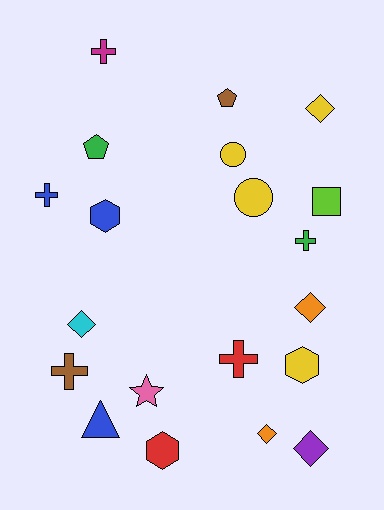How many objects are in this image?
There are 20 objects.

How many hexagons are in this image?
There are 3 hexagons.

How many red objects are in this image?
There are 2 red objects.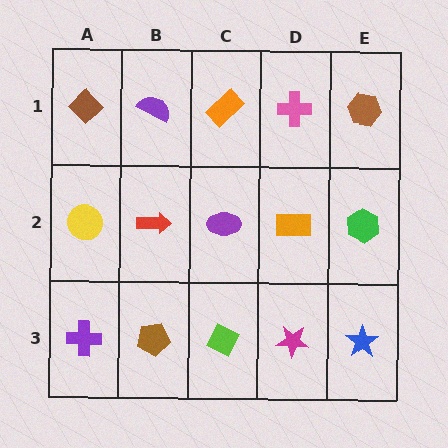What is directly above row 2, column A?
A brown diamond.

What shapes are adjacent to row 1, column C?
A purple ellipse (row 2, column C), a purple semicircle (row 1, column B), a pink cross (row 1, column D).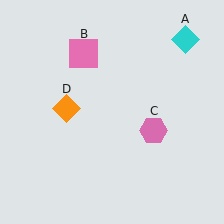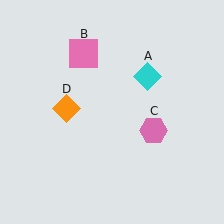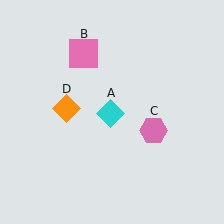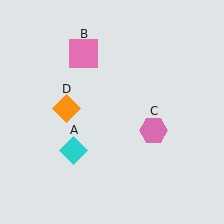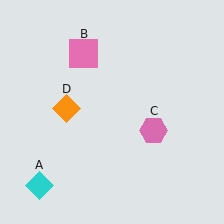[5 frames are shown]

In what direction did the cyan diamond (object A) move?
The cyan diamond (object A) moved down and to the left.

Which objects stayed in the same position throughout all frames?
Pink square (object B) and pink hexagon (object C) and orange diamond (object D) remained stationary.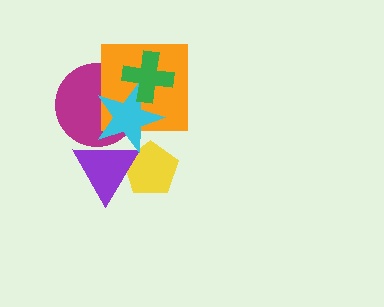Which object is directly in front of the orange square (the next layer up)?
The cyan star is directly in front of the orange square.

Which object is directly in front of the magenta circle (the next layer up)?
The purple triangle is directly in front of the magenta circle.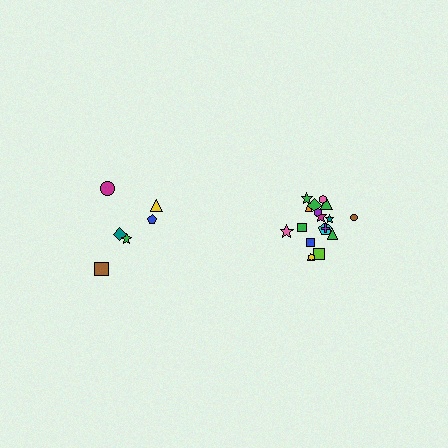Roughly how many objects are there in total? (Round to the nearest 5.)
Roughly 25 objects in total.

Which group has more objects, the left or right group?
The right group.